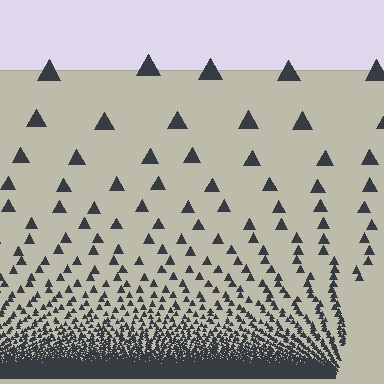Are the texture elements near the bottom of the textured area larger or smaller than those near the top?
Smaller. The gradient is inverted — elements near the bottom are smaller and denser.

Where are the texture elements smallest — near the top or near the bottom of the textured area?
Near the bottom.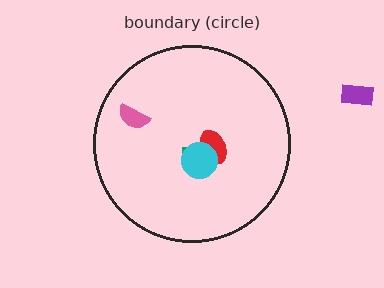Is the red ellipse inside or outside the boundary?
Inside.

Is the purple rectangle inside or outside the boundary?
Outside.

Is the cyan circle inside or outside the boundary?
Inside.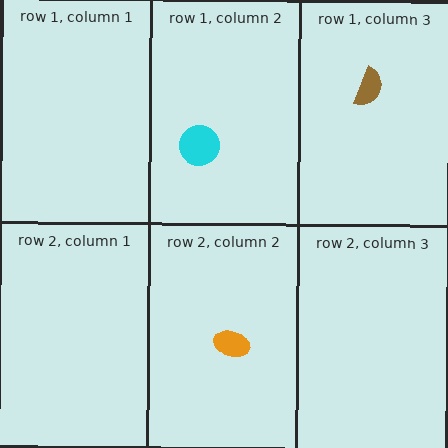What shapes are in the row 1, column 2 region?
The cyan circle.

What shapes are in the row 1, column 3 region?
The brown semicircle.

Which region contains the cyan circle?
The row 1, column 2 region.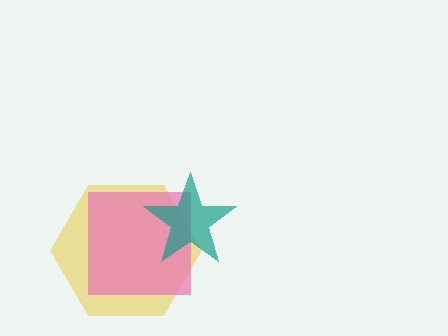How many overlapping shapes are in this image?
There are 3 overlapping shapes in the image.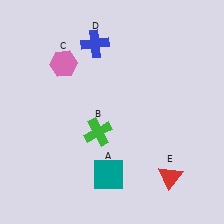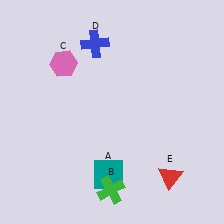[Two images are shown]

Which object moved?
The green cross (B) moved down.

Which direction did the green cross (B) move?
The green cross (B) moved down.